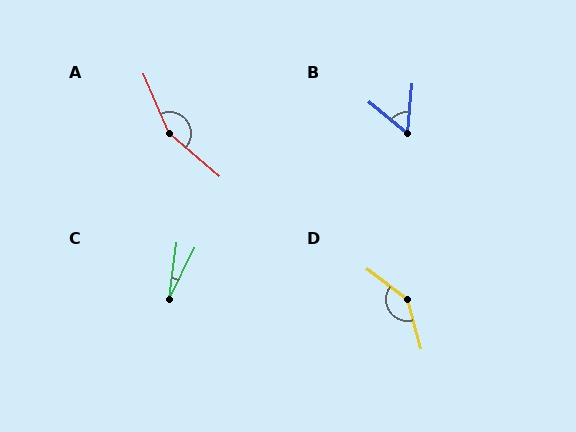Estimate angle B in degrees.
Approximately 55 degrees.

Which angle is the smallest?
C, at approximately 19 degrees.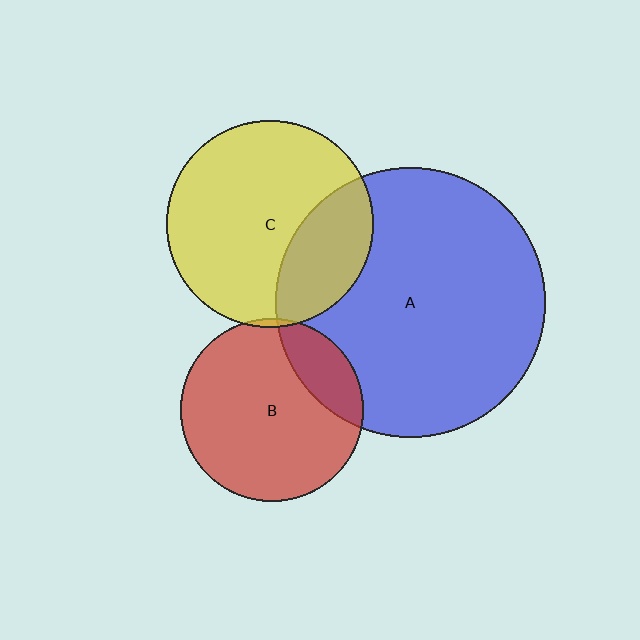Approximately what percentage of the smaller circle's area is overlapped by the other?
Approximately 20%.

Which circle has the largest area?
Circle A (blue).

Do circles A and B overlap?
Yes.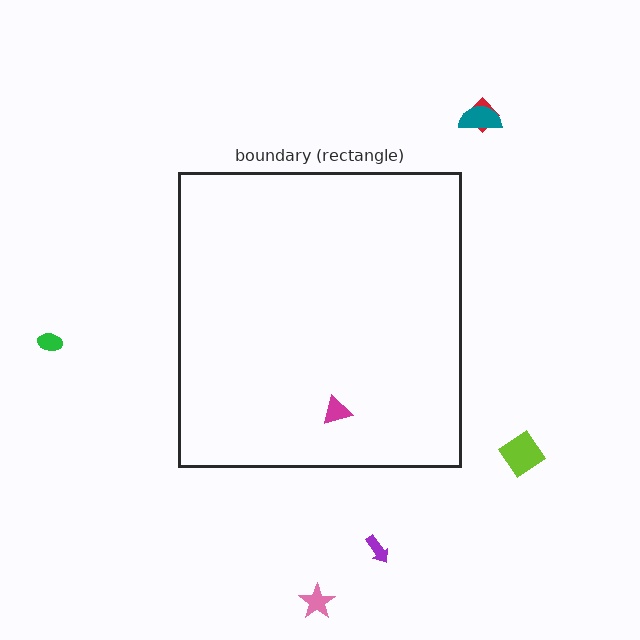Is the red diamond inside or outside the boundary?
Outside.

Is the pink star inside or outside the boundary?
Outside.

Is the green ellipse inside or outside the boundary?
Outside.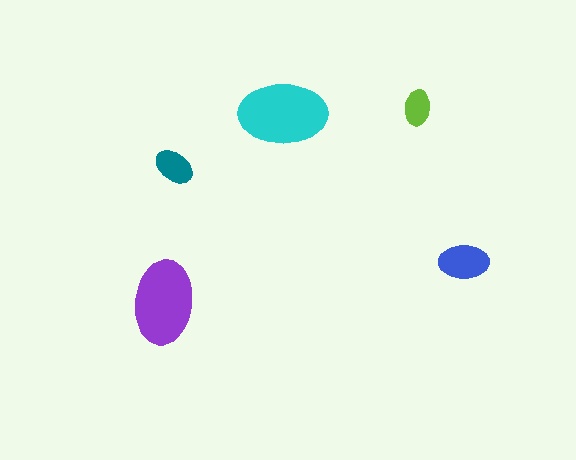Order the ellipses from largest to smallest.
the cyan one, the purple one, the blue one, the teal one, the lime one.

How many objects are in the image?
There are 5 objects in the image.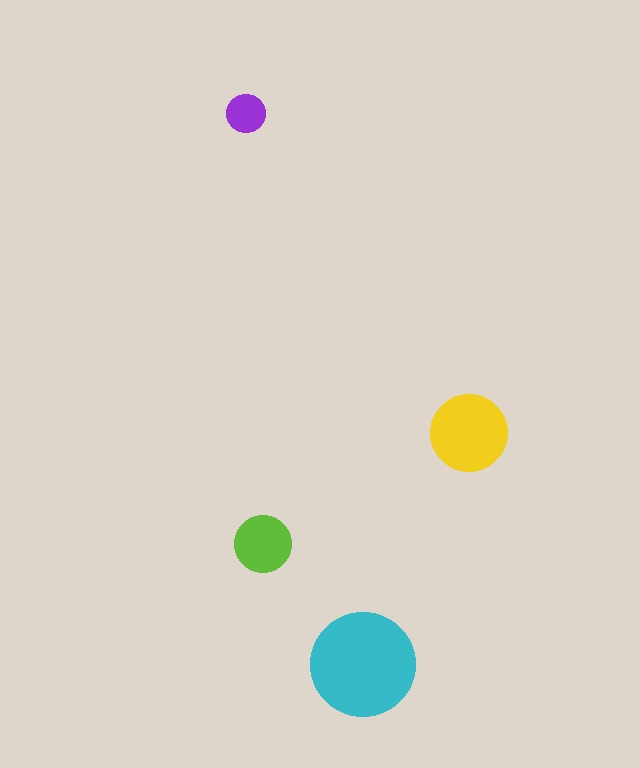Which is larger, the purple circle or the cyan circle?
The cyan one.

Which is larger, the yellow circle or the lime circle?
The yellow one.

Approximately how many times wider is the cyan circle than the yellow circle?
About 1.5 times wider.